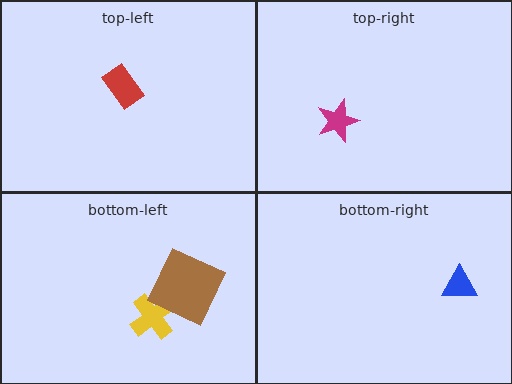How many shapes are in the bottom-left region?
2.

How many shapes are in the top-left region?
1.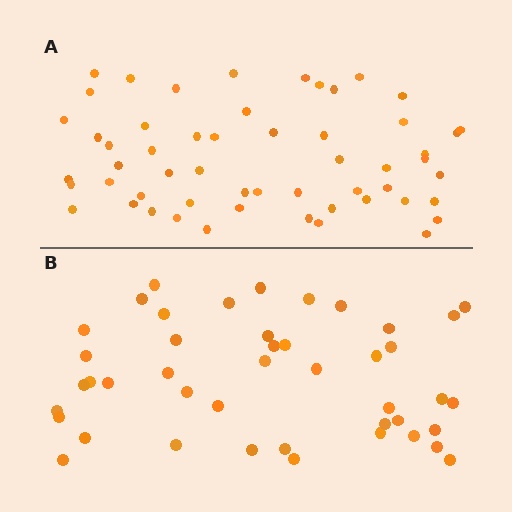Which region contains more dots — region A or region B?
Region A (the top region) has more dots.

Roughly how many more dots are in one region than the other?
Region A has roughly 12 or so more dots than region B.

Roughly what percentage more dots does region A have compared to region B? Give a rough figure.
About 25% more.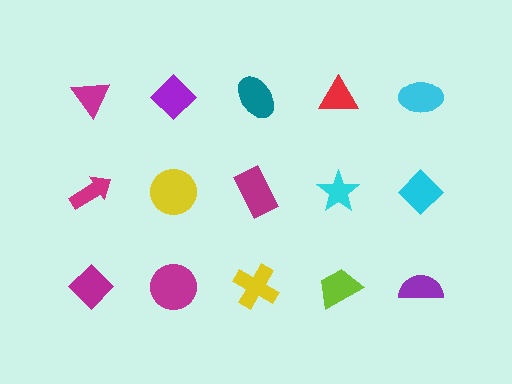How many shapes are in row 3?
5 shapes.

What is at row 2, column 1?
A magenta arrow.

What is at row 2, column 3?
A magenta rectangle.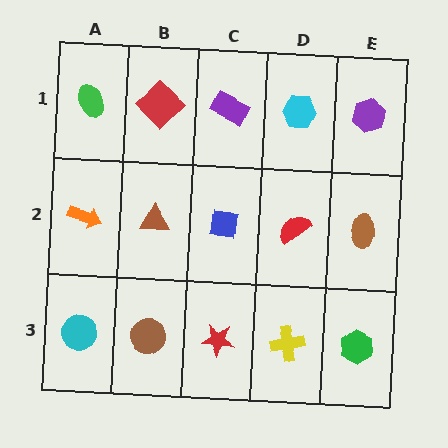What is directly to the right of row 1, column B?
A purple rectangle.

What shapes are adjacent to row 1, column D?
A red semicircle (row 2, column D), a purple rectangle (row 1, column C), a purple hexagon (row 1, column E).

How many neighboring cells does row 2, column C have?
4.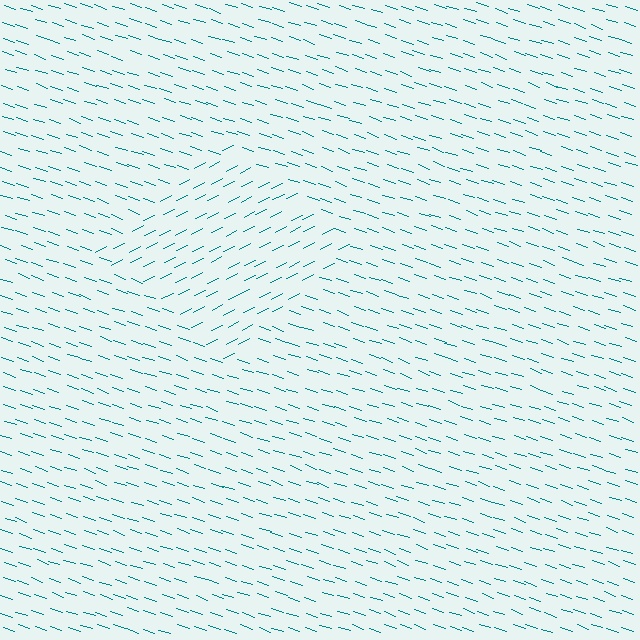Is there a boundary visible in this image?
Yes, there is a texture boundary formed by a change in line orientation.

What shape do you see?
I see a diamond.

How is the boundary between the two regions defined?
The boundary is defined purely by a change in line orientation (approximately 45 degrees difference). All lines are the same color and thickness.